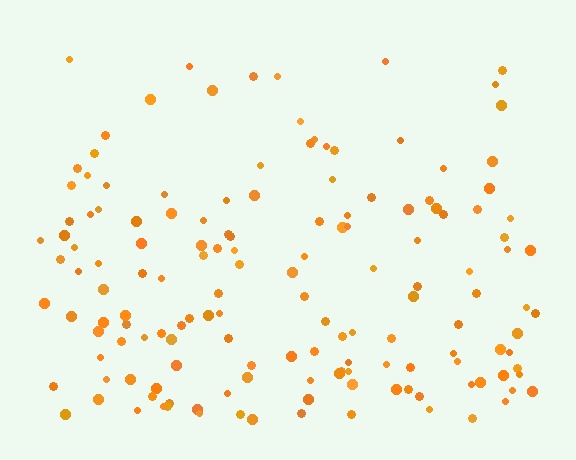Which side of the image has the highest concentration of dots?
The bottom.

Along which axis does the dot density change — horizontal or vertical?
Vertical.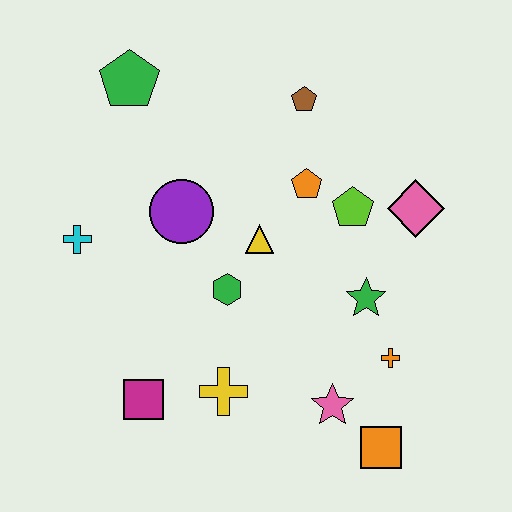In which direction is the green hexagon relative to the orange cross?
The green hexagon is to the left of the orange cross.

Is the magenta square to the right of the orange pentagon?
No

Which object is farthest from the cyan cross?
The orange square is farthest from the cyan cross.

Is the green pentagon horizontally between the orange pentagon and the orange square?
No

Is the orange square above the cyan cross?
No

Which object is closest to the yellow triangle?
The green hexagon is closest to the yellow triangle.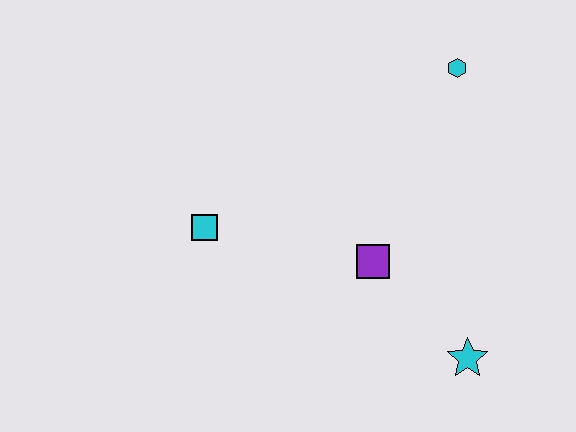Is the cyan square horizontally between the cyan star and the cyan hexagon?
No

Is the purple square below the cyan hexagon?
Yes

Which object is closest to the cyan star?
The purple square is closest to the cyan star.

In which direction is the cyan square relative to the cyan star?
The cyan square is to the left of the cyan star.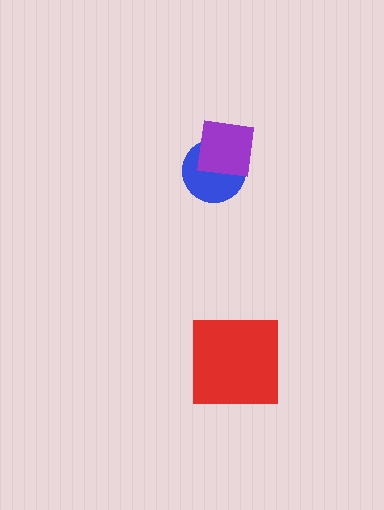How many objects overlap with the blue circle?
1 object overlaps with the blue circle.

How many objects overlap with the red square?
0 objects overlap with the red square.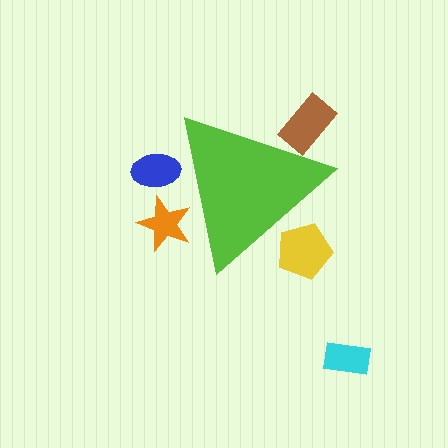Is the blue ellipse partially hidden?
Yes, the blue ellipse is partially hidden behind the lime triangle.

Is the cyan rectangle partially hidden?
No, the cyan rectangle is fully visible.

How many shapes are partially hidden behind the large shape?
4 shapes are partially hidden.